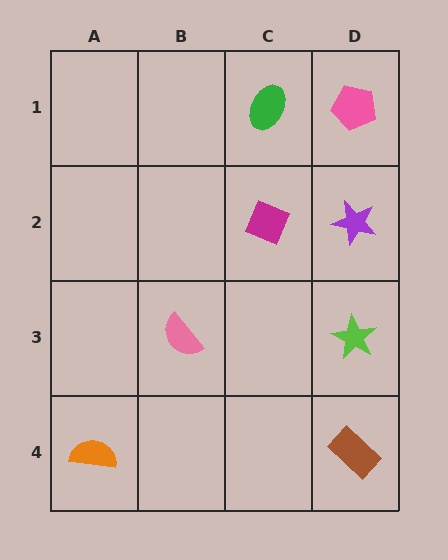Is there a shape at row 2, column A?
No, that cell is empty.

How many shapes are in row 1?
2 shapes.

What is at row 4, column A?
An orange semicircle.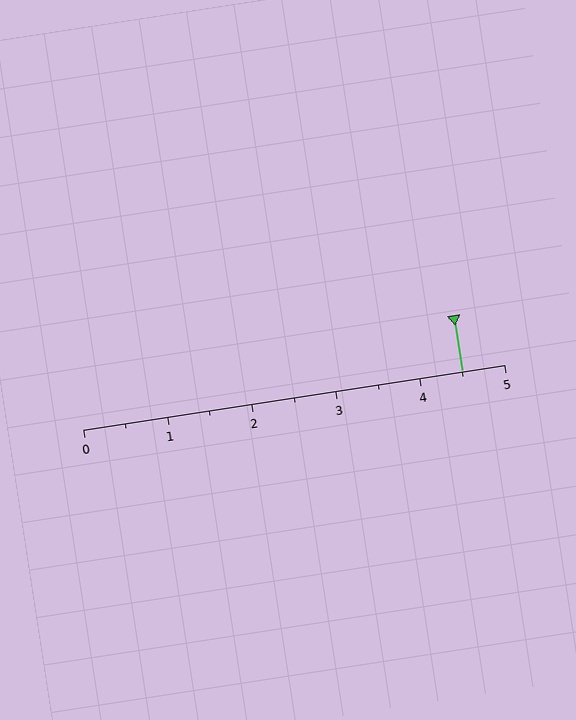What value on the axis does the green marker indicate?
The marker indicates approximately 4.5.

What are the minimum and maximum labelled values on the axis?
The axis runs from 0 to 5.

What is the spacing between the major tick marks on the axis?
The major ticks are spaced 1 apart.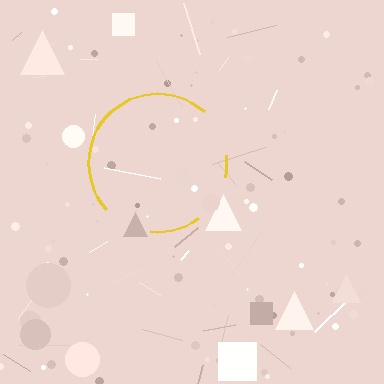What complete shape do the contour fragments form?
The contour fragments form a circle.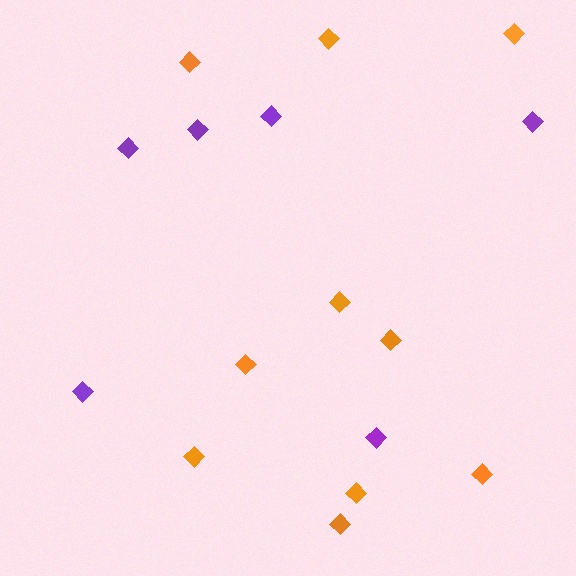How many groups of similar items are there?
There are 2 groups: one group of purple diamonds (6) and one group of orange diamonds (10).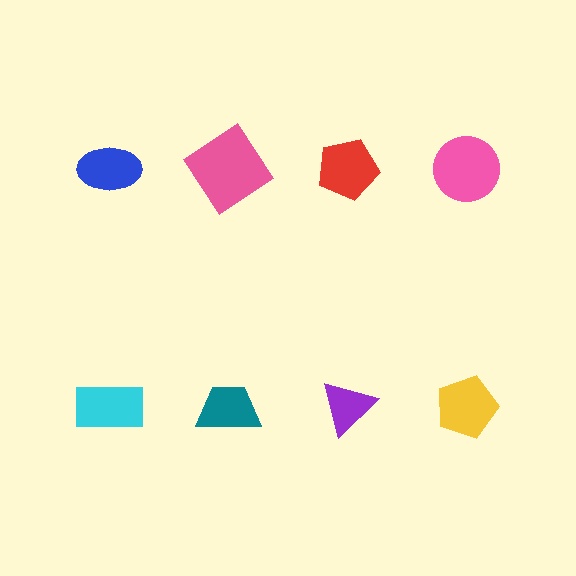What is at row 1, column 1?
A blue ellipse.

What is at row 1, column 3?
A red pentagon.